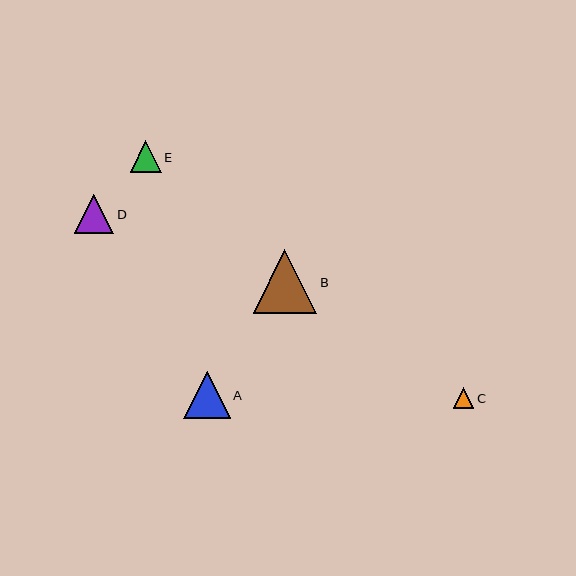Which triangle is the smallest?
Triangle C is the smallest with a size of approximately 21 pixels.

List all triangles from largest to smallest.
From largest to smallest: B, A, D, E, C.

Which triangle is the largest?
Triangle B is the largest with a size of approximately 63 pixels.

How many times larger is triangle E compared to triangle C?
Triangle E is approximately 1.5 times the size of triangle C.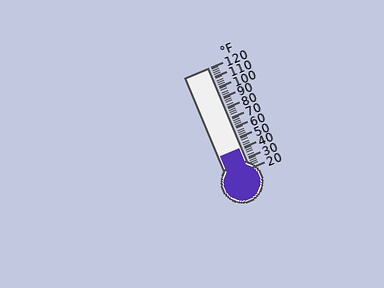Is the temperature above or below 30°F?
The temperature is above 30°F.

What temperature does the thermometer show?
The thermometer shows approximately 40°F.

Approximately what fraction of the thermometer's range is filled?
The thermometer is filled to approximately 20% of its range.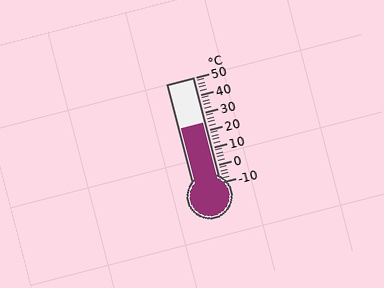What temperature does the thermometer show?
The thermometer shows approximately 24°C.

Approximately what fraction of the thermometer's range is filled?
The thermometer is filled to approximately 55% of its range.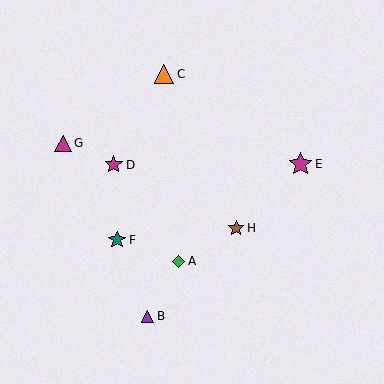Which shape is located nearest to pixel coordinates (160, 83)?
The orange triangle (labeled C) at (164, 74) is nearest to that location.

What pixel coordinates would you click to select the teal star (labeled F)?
Click at (117, 240) to select the teal star F.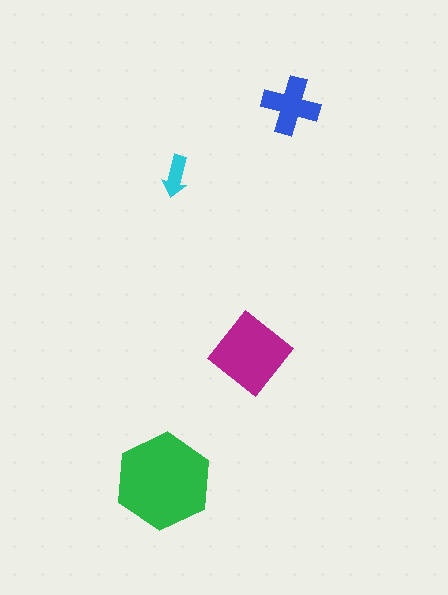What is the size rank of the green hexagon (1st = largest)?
1st.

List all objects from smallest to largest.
The cyan arrow, the blue cross, the magenta diamond, the green hexagon.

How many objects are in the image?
There are 4 objects in the image.